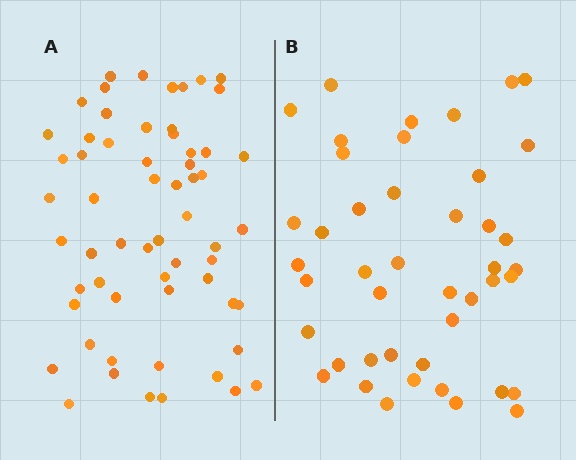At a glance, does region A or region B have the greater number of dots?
Region A (the left region) has more dots.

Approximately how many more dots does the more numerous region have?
Region A has approximately 15 more dots than region B.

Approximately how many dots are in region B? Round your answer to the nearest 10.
About 40 dots. (The exact count is 44, which rounds to 40.)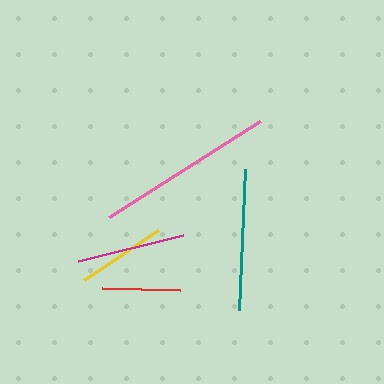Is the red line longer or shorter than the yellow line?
The yellow line is longer than the red line.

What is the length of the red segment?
The red segment is approximately 78 pixels long.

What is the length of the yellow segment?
The yellow segment is approximately 89 pixels long.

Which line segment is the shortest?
The red line is the shortest at approximately 78 pixels.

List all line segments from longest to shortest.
From longest to shortest: pink, teal, magenta, yellow, red.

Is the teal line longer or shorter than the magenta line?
The teal line is longer than the magenta line.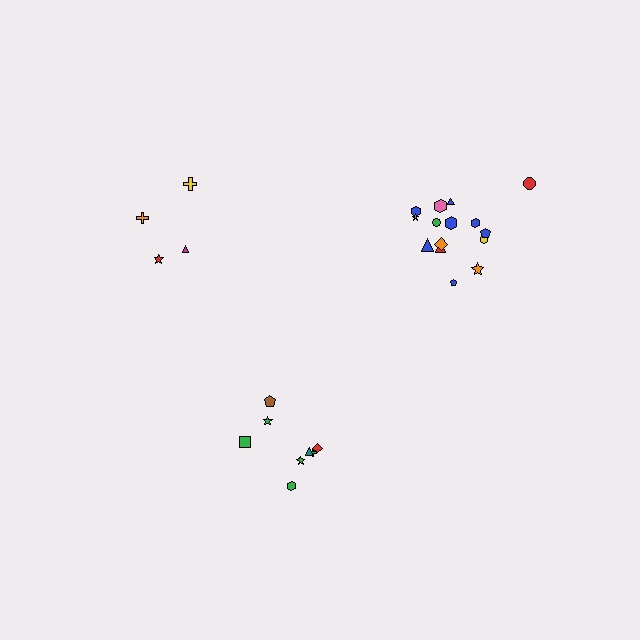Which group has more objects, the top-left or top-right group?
The top-right group.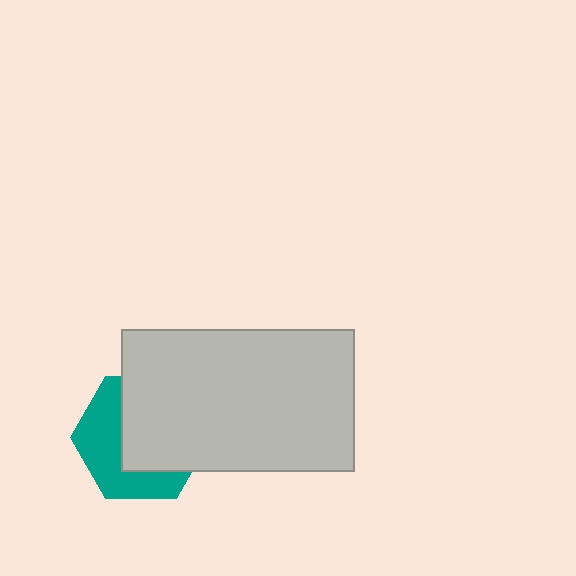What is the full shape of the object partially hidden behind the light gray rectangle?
The partially hidden object is a teal hexagon.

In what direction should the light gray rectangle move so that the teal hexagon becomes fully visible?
The light gray rectangle should move toward the upper-right. That is the shortest direction to clear the overlap and leave the teal hexagon fully visible.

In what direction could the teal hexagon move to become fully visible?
The teal hexagon could move toward the lower-left. That would shift it out from behind the light gray rectangle entirely.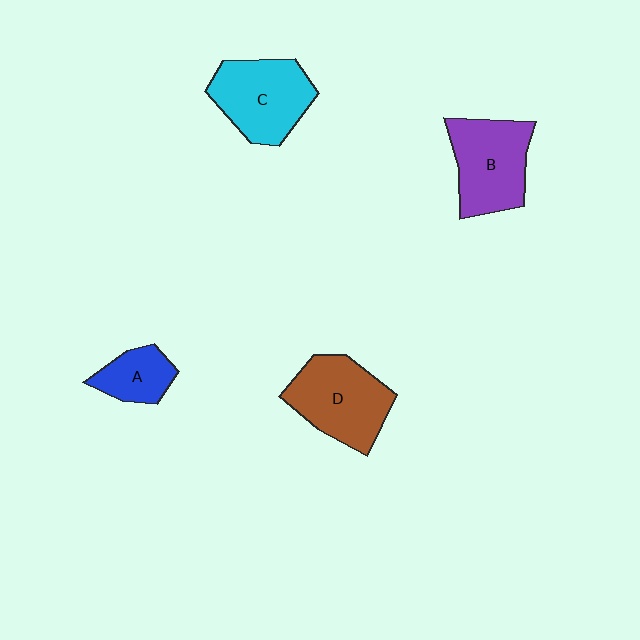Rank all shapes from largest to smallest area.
From largest to smallest: D (brown), C (cyan), B (purple), A (blue).